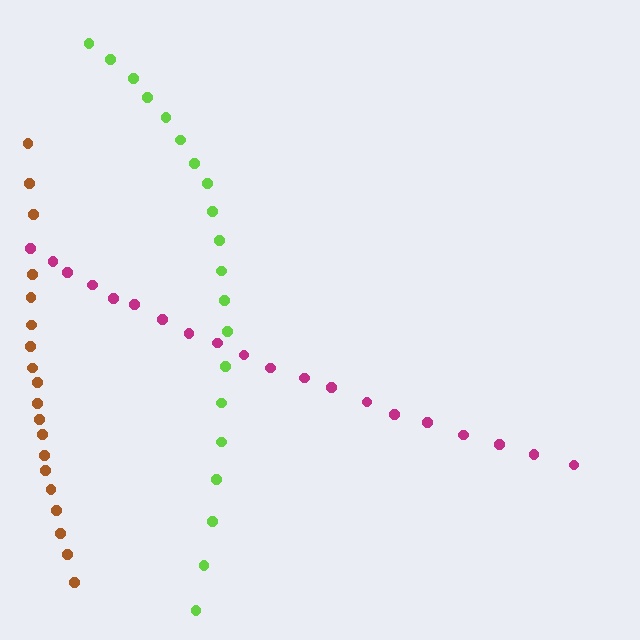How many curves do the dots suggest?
There are 3 distinct paths.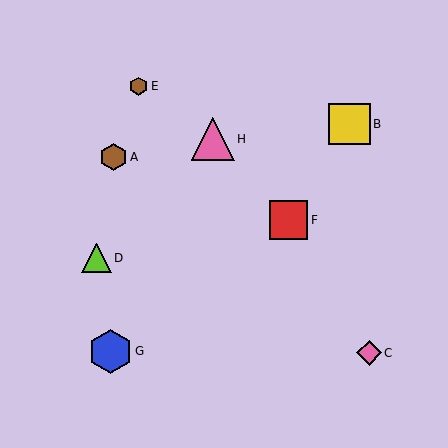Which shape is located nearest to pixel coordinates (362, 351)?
The pink diamond (labeled C) at (369, 353) is nearest to that location.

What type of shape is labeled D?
Shape D is a lime triangle.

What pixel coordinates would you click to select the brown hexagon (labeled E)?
Click at (139, 86) to select the brown hexagon E.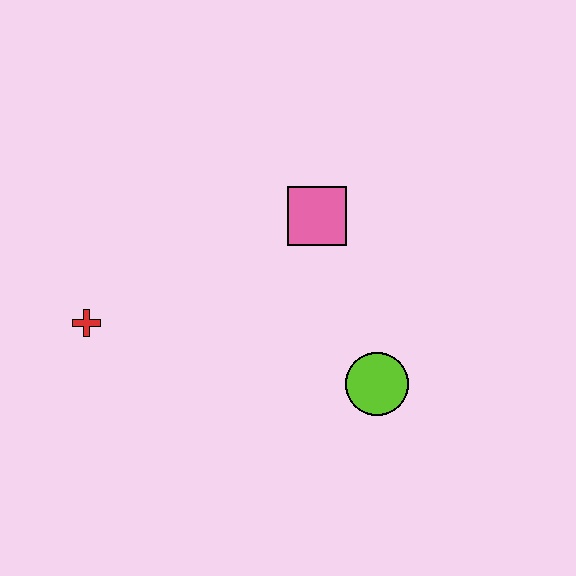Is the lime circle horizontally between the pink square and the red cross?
No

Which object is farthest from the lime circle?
The red cross is farthest from the lime circle.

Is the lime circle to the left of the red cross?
No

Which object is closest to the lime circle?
The pink square is closest to the lime circle.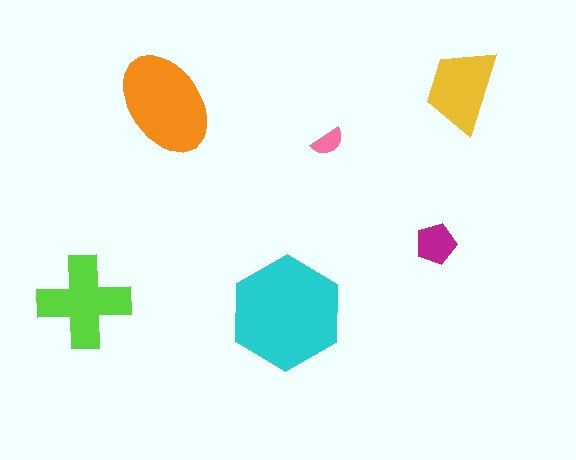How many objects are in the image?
There are 6 objects in the image.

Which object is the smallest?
The pink semicircle.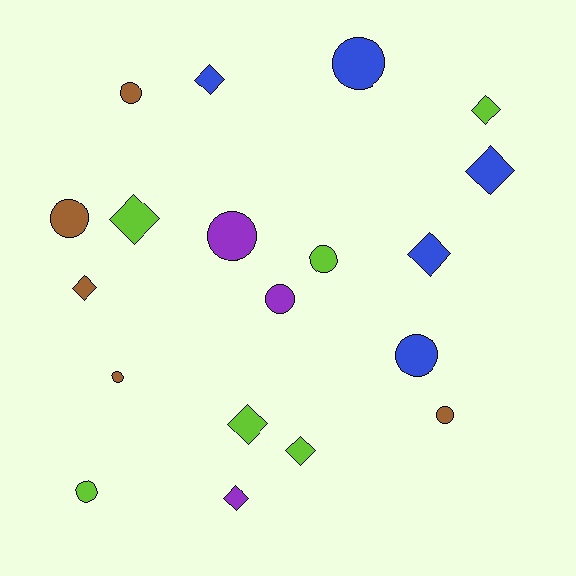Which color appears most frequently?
Lime, with 6 objects.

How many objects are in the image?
There are 19 objects.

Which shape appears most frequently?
Circle, with 10 objects.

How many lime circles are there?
There are 2 lime circles.